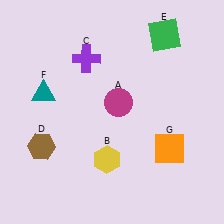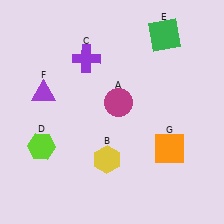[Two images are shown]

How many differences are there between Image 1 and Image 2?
There are 2 differences between the two images.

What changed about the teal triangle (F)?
In Image 1, F is teal. In Image 2, it changed to purple.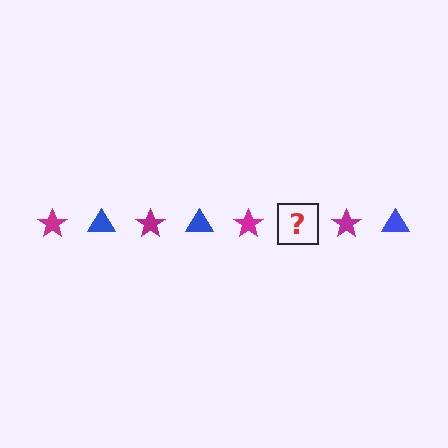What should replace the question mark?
The question mark should be replaced with a blue triangle.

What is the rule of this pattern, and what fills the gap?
The rule is that the pattern alternates between magenta star and blue triangle. The gap should be filled with a blue triangle.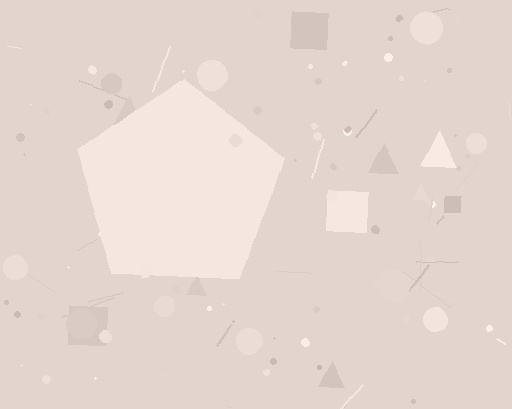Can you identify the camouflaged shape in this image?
The camouflaged shape is a pentagon.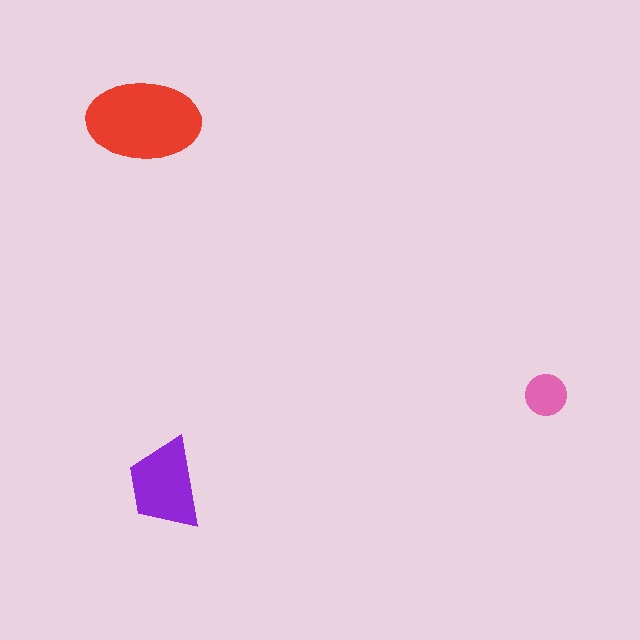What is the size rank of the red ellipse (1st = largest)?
1st.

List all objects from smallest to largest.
The pink circle, the purple trapezoid, the red ellipse.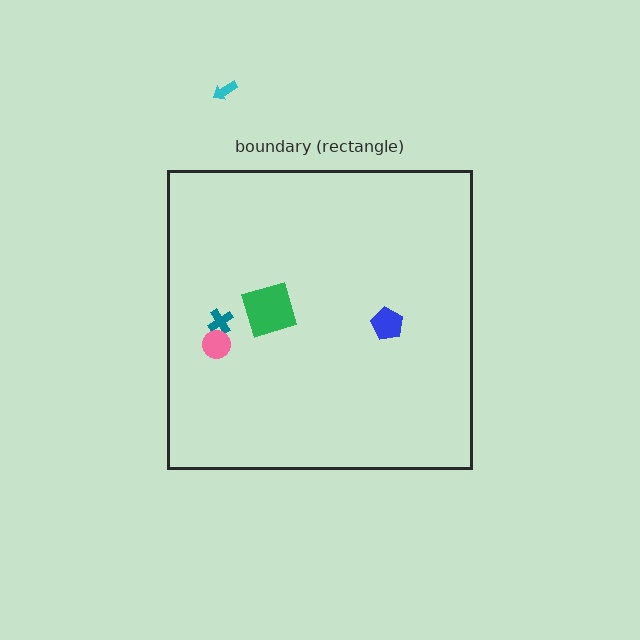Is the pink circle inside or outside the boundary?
Inside.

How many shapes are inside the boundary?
4 inside, 1 outside.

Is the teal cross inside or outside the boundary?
Inside.